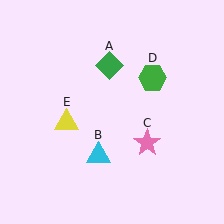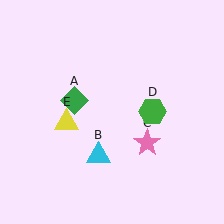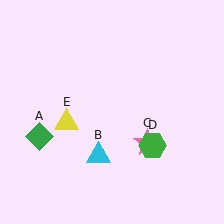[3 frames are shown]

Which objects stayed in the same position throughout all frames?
Cyan triangle (object B) and pink star (object C) and yellow triangle (object E) remained stationary.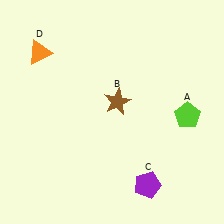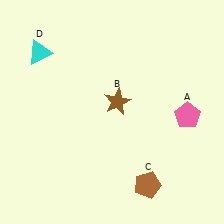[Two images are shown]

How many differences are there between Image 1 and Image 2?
There are 3 differences between the two images.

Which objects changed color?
A changed from lime to pink. C changed from purple to brown. D changed from orange to cyan.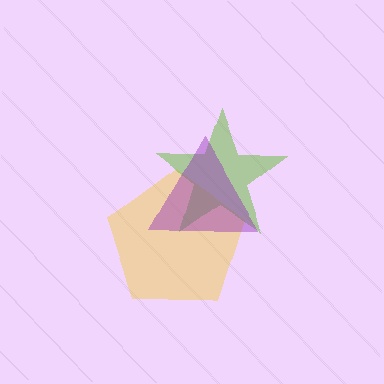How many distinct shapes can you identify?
There are 3 distinct shapes: a yellow pentagon, a lime star, a purple triangle.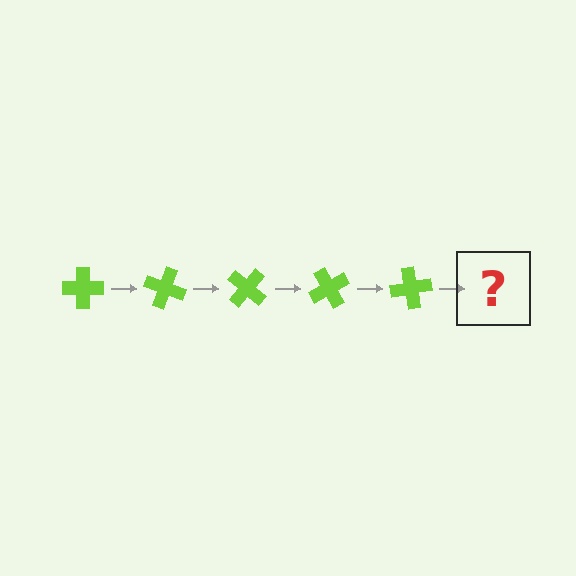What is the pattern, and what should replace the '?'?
The pattern is that the cross rotates 20 degrees each step. The '?' should be a lime cross rotated 100 degrees.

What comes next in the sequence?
The next element should be a lime cross rotated 100 degrees.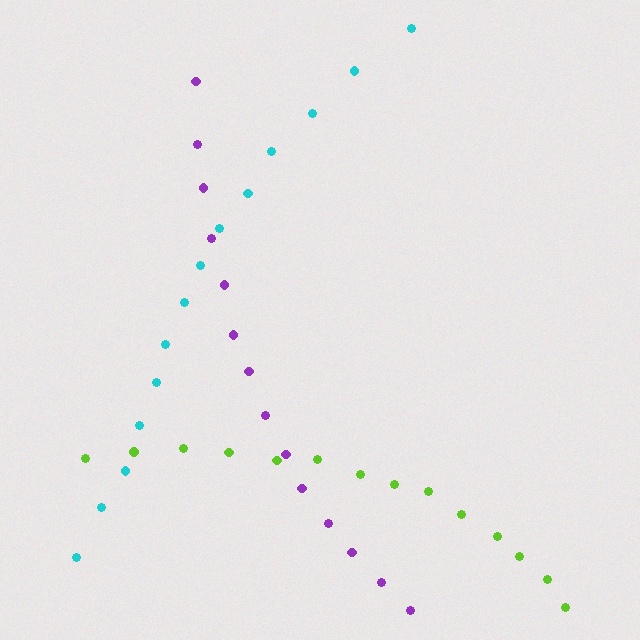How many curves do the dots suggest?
There are 3 distinct paths.